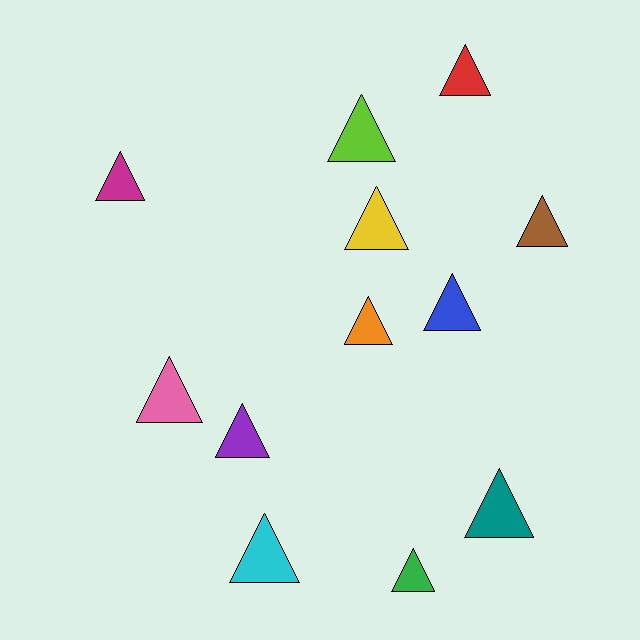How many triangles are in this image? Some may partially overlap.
There are 12 triangles.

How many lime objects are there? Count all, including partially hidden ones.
There is 1 lime object.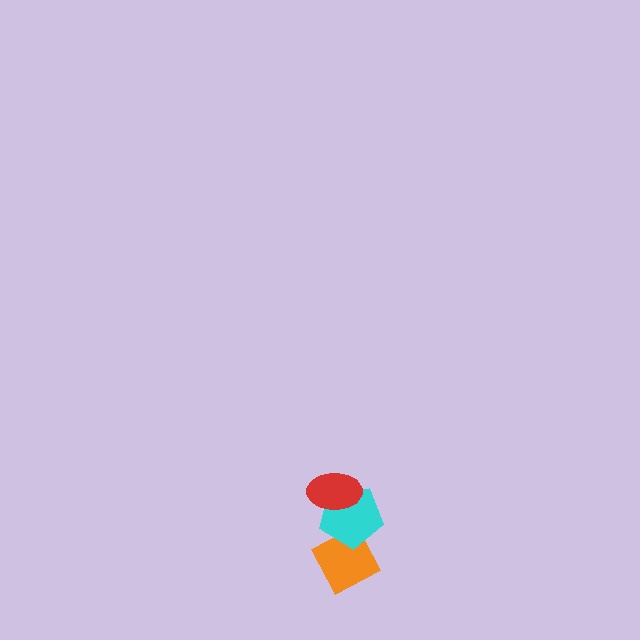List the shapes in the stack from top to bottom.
From top to bottom: the red ellipse, the cyan pentagon, the orange diamond.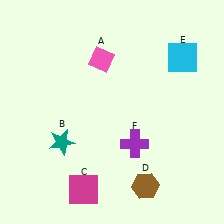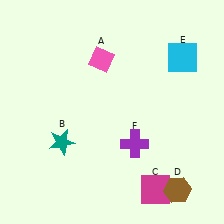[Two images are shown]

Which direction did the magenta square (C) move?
The magenta square (C) moved right.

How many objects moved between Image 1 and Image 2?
2 objects moved between the two images.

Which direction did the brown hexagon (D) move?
The brown hexagon (D) moved right.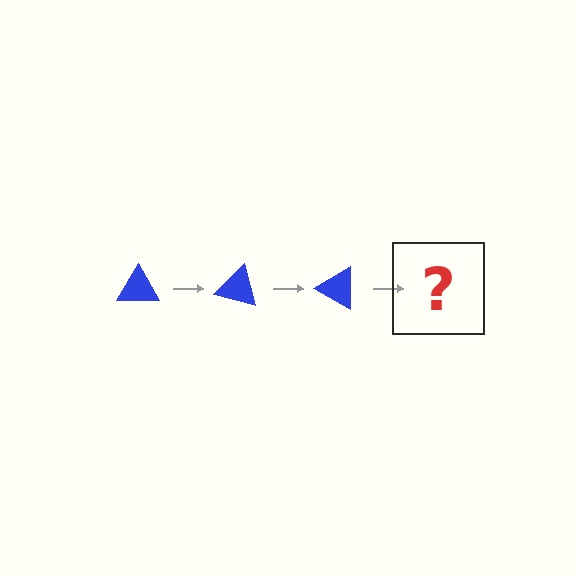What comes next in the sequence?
The next element should be a blue triangle rotated 45 degrees.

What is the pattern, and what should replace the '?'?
The pattern is that the triangle rotates 15 degrees each step. The '?' should be a blue triangle rotated 45 degrees.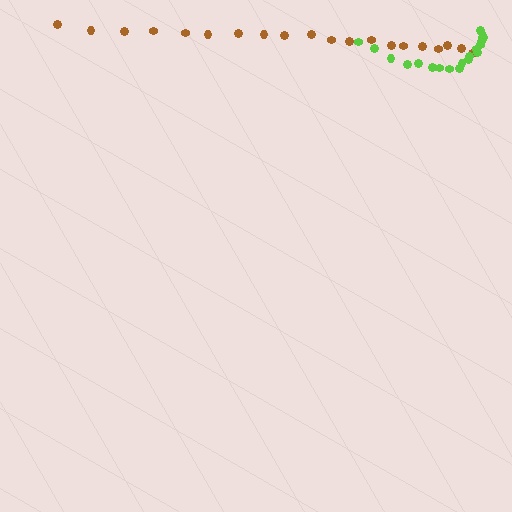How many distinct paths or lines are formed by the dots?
There are 2 distinct paths.